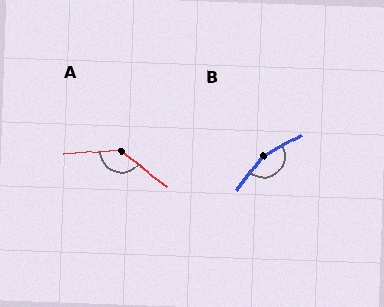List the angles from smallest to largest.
A (139°), B (158°).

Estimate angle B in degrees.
Approximately 158 degrees.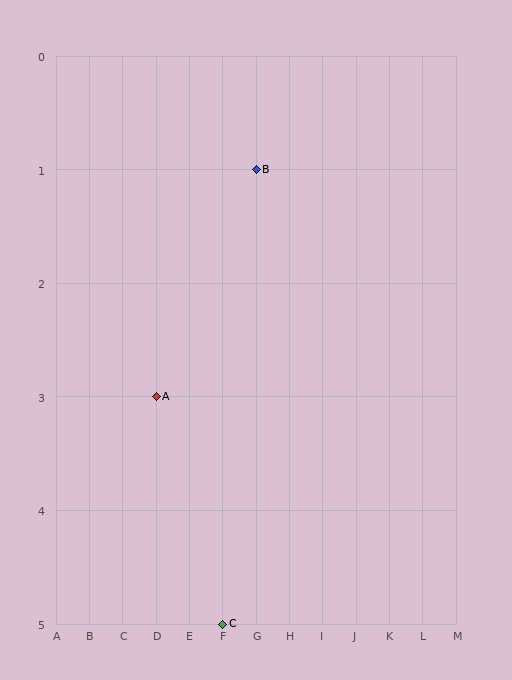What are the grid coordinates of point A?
Point A is at grid coordinates (D, 3).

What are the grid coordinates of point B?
Point B is at grid coordinates (G, 1).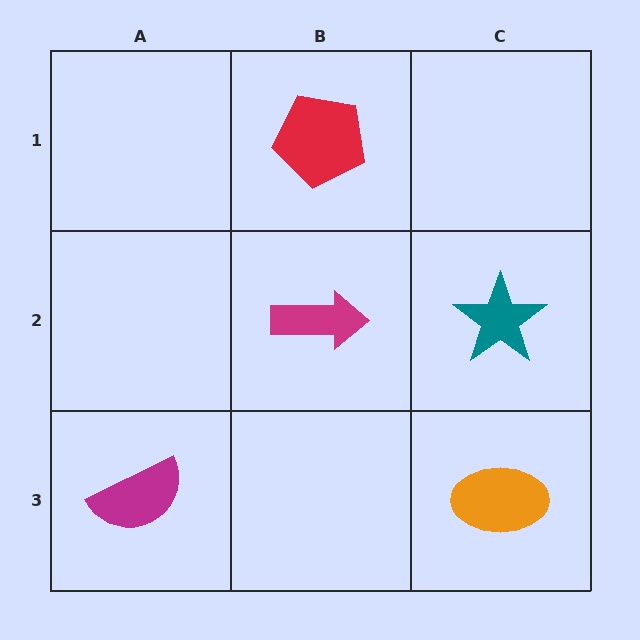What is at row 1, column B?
A red pentagon.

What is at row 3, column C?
An orange ellipse.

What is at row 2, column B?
A magenta arrow.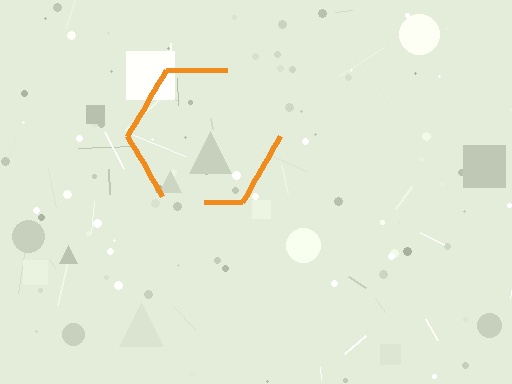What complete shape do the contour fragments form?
The contour fragments form a hexagon.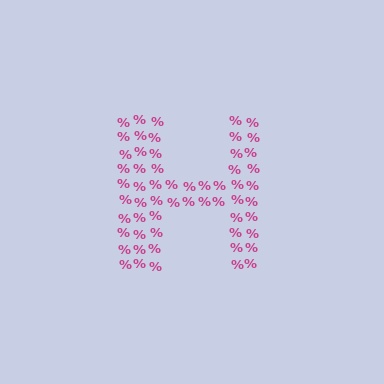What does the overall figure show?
The overall figure shows the letter H.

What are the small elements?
The small elements are percent signs.